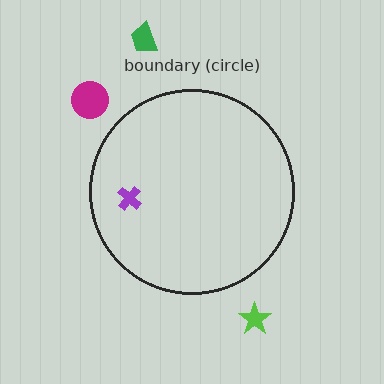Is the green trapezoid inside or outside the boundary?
Outside.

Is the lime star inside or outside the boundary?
Outside.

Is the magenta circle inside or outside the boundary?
Outside.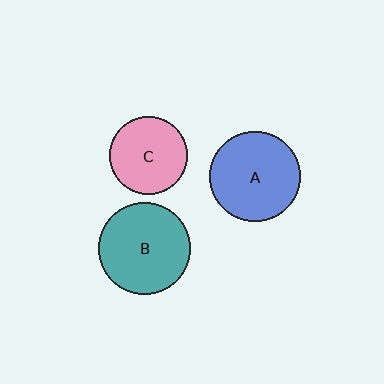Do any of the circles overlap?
No, none of the circles overlap.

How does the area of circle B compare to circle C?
Approximately 1.4 times.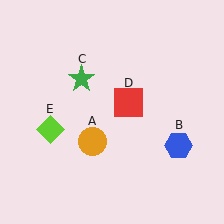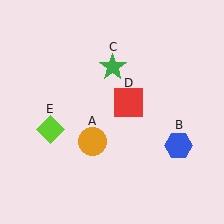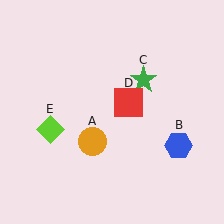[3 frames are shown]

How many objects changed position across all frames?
1 object changed position: green star (object C).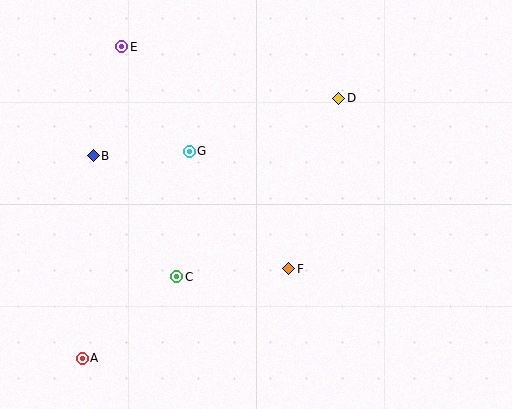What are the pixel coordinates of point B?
Point B is at (93, 156).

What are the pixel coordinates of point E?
Point E is at (122, 47).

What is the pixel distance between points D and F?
The distance between D and F is 178 pixels.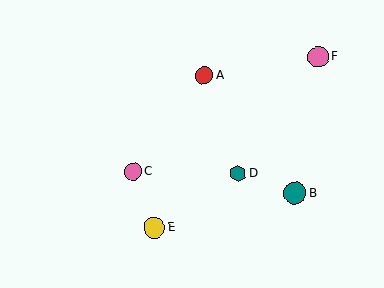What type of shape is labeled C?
Shape C is a pink circle.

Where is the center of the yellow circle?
The center of the yellow circle is at (154, 228).